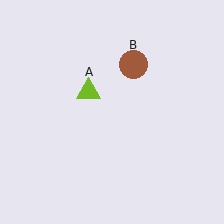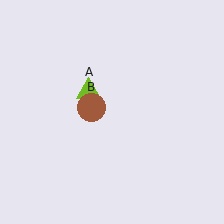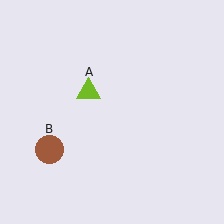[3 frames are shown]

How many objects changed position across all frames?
1 object changed position: brown circle (object B).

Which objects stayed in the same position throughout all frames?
Lime triangle (object A) remained stationary.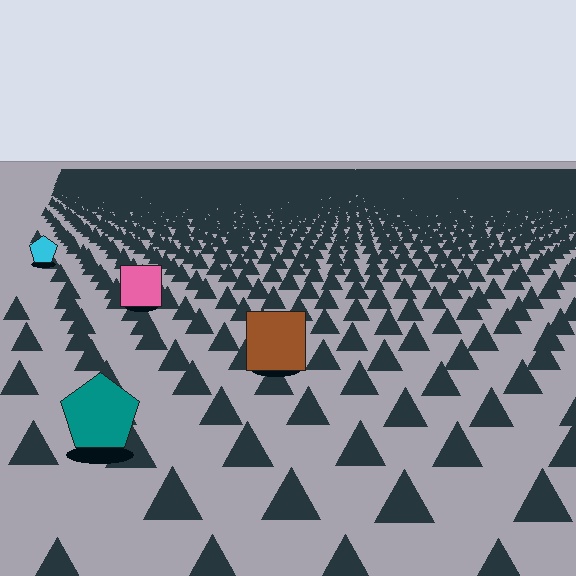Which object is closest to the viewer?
The teal pentagon is closest. The texture marks near it are larger and more spread out.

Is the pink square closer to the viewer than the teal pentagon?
No. The teal pentagon is closer — you can tell from the texture gradient: the ground texture is coarser near it.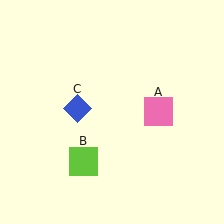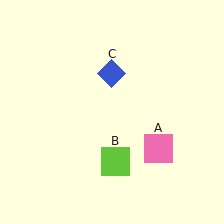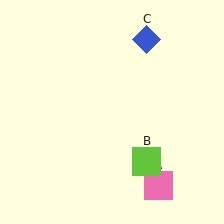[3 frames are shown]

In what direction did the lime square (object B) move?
The lime square (object B) moved right.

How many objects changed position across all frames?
3 objects changed position: pink square (object A), lime square (object B), blue diamond (object C).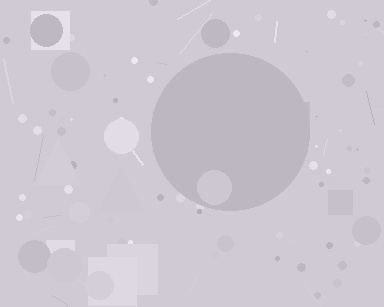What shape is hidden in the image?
A circle is hidden in the image.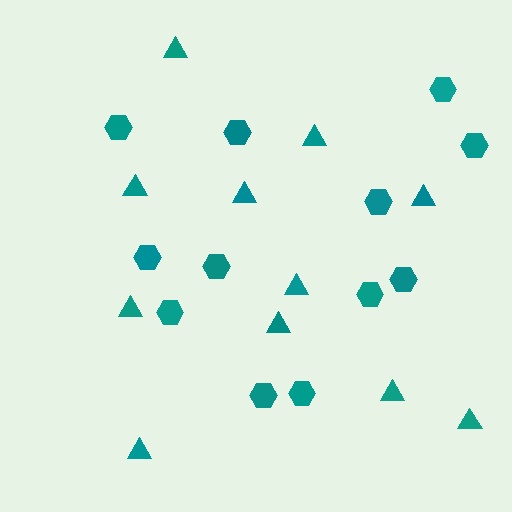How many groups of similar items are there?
There are 2 groups: one group of hexagons (12) and one group of triangles (11).